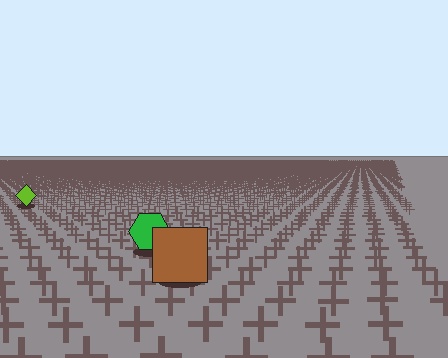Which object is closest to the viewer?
The brown square is closest. The texture marks near it are larger and more spread out.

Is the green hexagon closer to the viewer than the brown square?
No. The brown square is closer — you can tell from the texture gradient: the ground texture is coarser near it.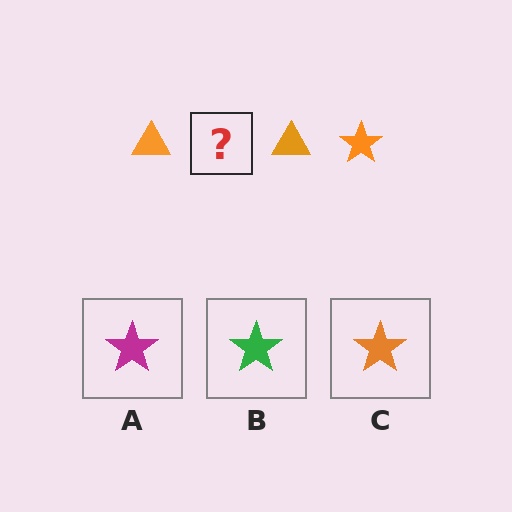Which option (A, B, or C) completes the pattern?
C.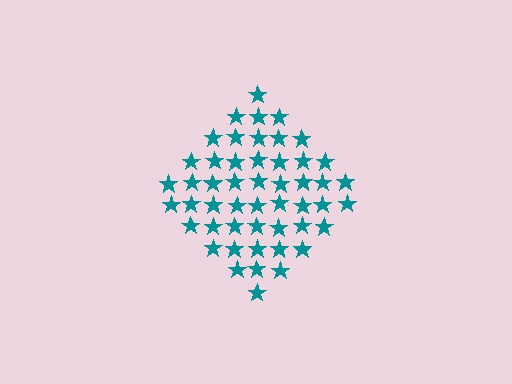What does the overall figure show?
The overall figure shows a diamond.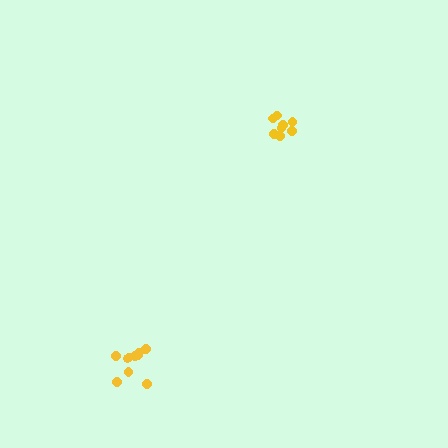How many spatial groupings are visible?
There are 2 spatial groupings.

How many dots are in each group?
Group 1: 10 dots, Group 2: 8 dots (18 total).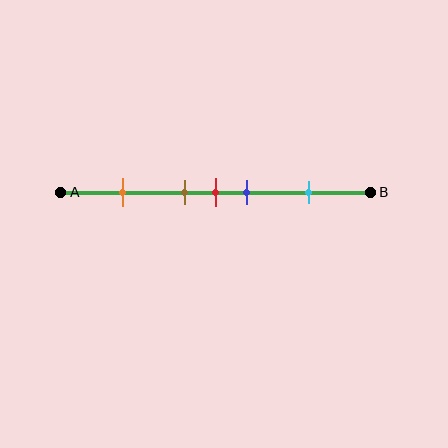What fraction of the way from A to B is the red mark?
The red mark is approximately 50% (0.5) of the way from A to B.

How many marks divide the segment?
There are 5 marks dividing the segment.